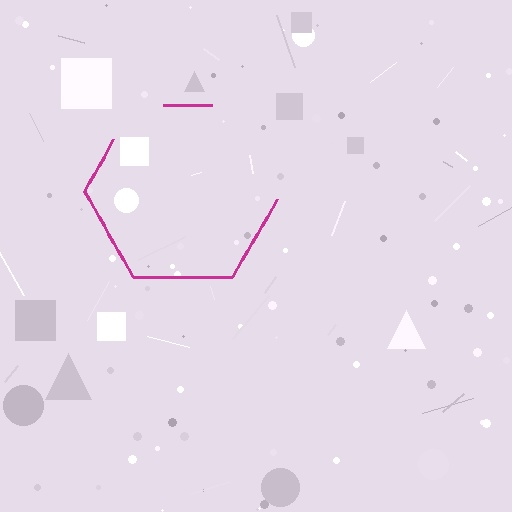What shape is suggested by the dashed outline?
The dashed outline suggests a hexagon.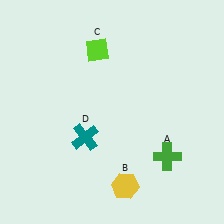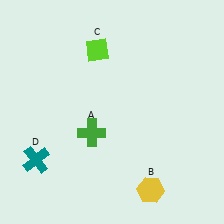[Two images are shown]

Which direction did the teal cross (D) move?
The teal cross (D) moved left.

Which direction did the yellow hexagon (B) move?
The yellow hexagon (B) moved right.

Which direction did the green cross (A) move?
The green cross (A) moved left.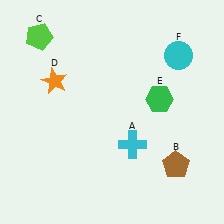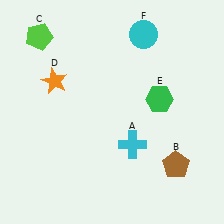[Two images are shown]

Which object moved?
The cyan circle (F) moved left.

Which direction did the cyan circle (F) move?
The cyan circle (F) moved left.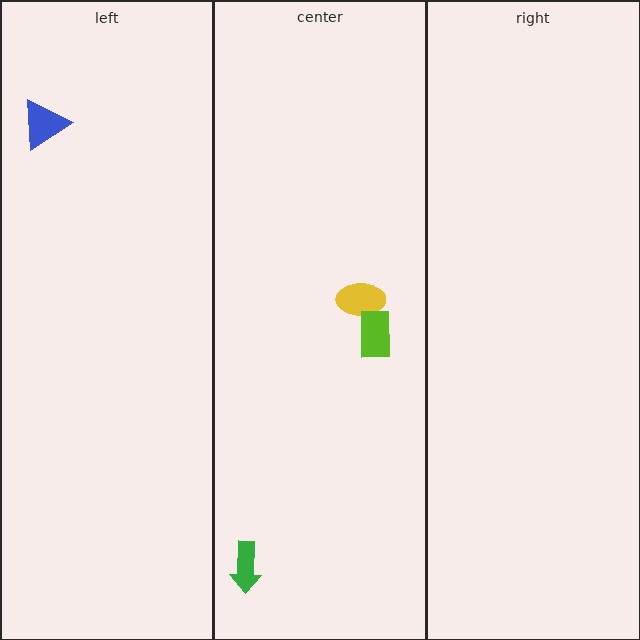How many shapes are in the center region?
3.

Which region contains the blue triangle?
The left region.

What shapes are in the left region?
The blue triangle.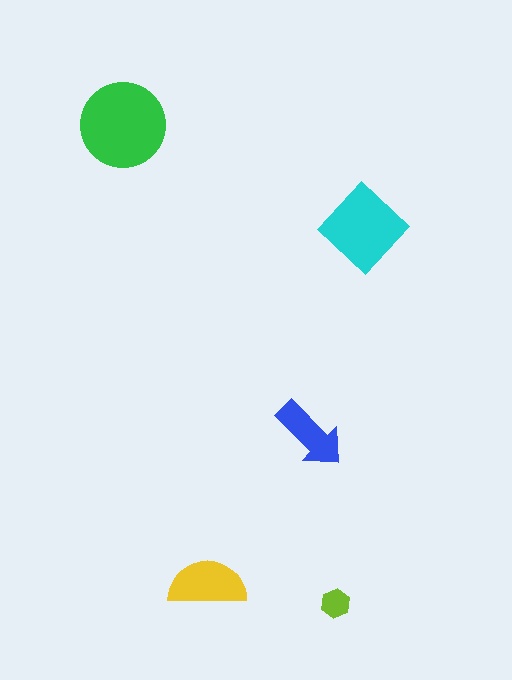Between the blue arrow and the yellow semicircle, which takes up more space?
The yellow semicircle.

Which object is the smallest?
The lime hexagon.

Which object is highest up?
The green circle is topmost.